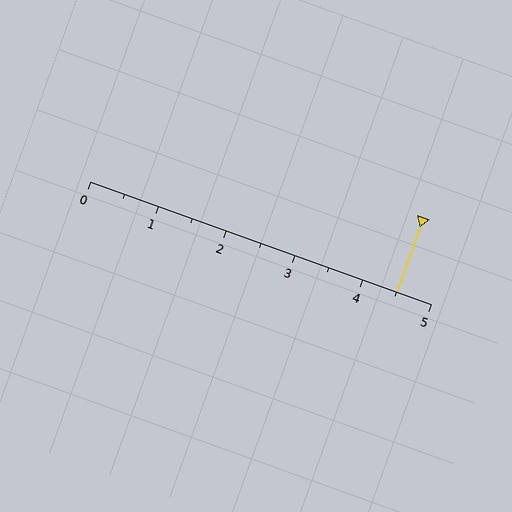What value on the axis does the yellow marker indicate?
The marker indicates approximately 4.5.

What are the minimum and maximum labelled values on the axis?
The axis runs from 0 to 5.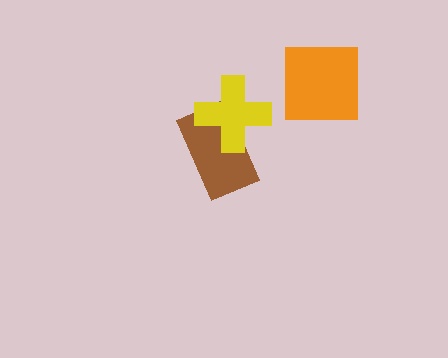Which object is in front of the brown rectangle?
The yellow cross is in front of the brown rectangle.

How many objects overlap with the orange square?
0 objects overlap with the orange square.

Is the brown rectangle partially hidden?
Yes, it is partially covered by another shape.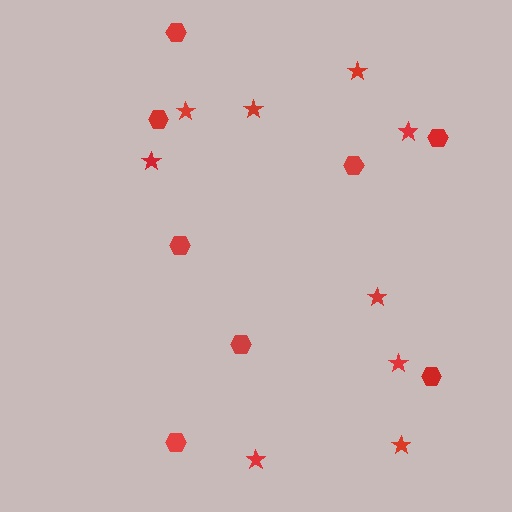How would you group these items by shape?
There are 2 groups: one group of hexagons (8) and one group of stars (9).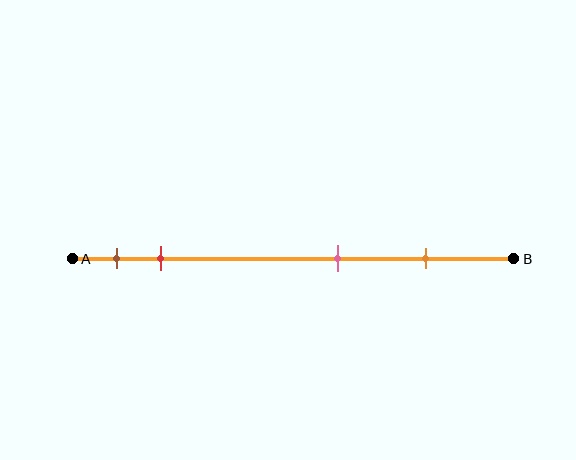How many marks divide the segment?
There are 4 marks dividing the segment.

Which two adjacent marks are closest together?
The brown and red marks are the closest adjacent pair.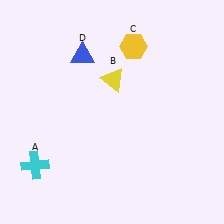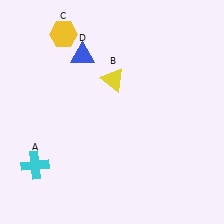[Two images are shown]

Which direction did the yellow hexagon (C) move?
The yellow hexagon (C) moved left.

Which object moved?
The yellow hexagon (C) moved left.